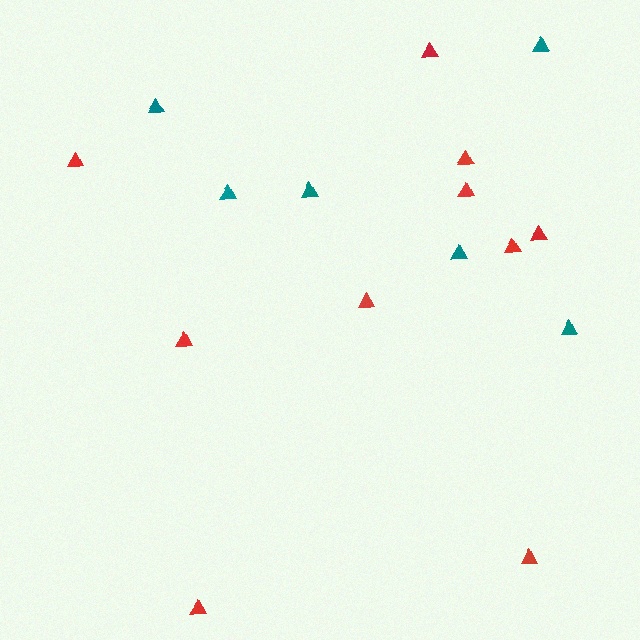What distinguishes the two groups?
There are 2 groups: one group of red triangles (10) and one group of teal triangles (6).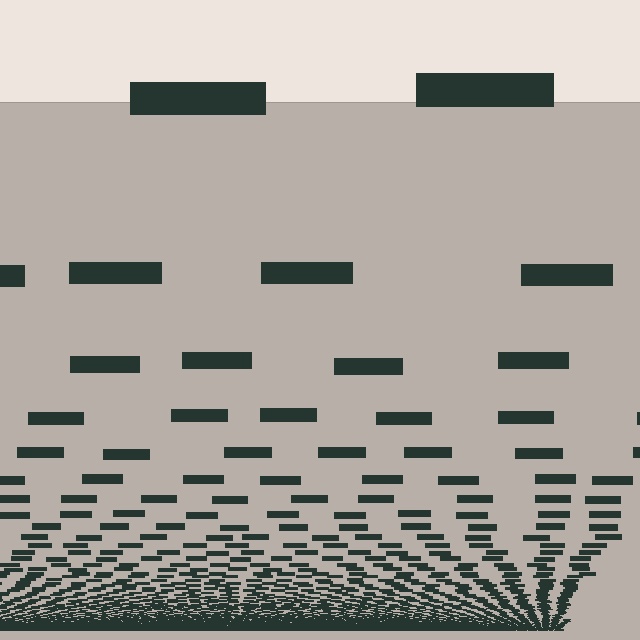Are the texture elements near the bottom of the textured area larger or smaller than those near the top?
Smaller. The gradient is inverted — elements near the bottom are smaller and denser.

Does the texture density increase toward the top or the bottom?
Density increases toward the bottom.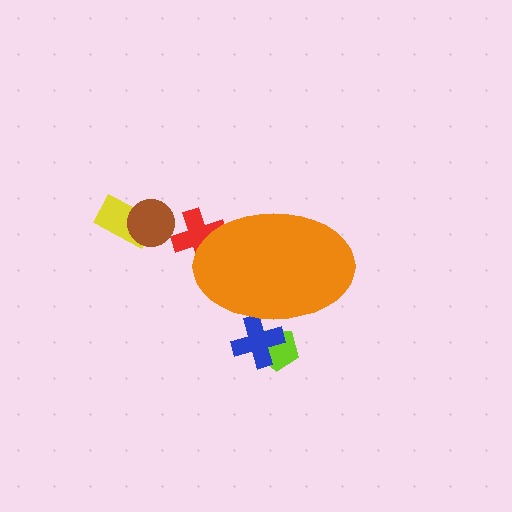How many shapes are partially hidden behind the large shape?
3 shapes are partially hidden.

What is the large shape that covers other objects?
An orange ellipse.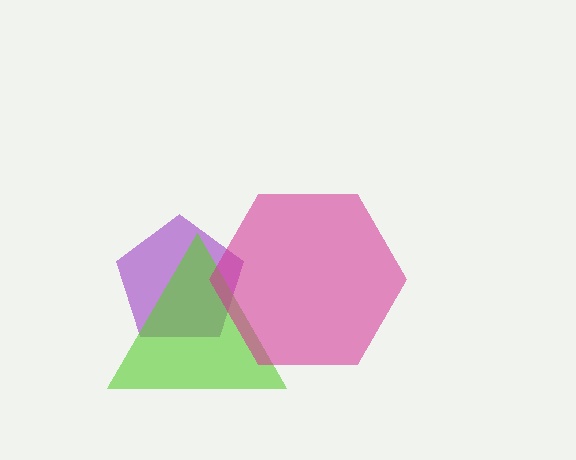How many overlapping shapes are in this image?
There are 3 overlapping shapes in the image.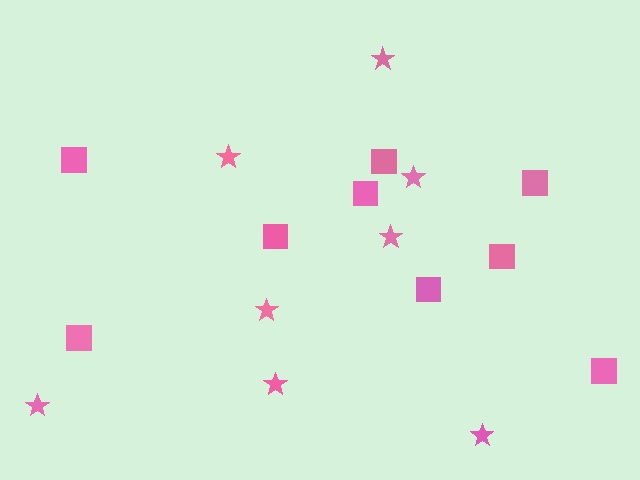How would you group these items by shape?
There are 2 groups: one group of squares (9) and one group of stars (8).